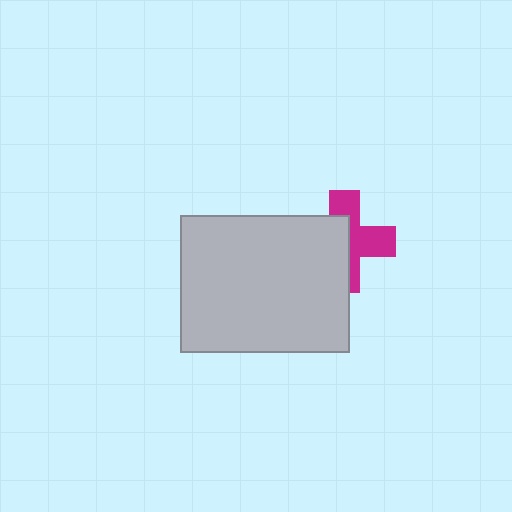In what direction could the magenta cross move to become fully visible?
The magenta cross could move right. That would shift it out from behind the light gray rectangle entirely.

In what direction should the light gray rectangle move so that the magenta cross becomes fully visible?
The light gray rectangle should move left. That is the shortest direction to clear the overlap and leave the magenta cross fully visible.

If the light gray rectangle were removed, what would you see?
You would see the complete magenta cross.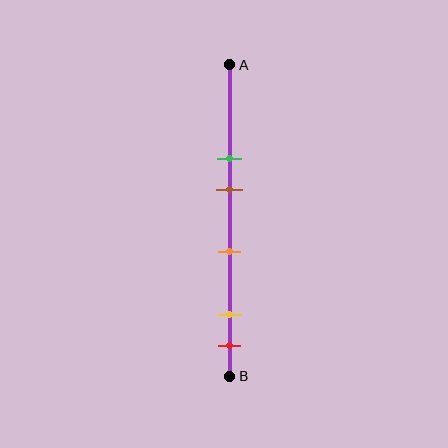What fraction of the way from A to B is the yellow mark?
The yellow mark is approximately 80% (0.8) of the way from A to B.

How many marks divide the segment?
There are 5 marks dividing the segment.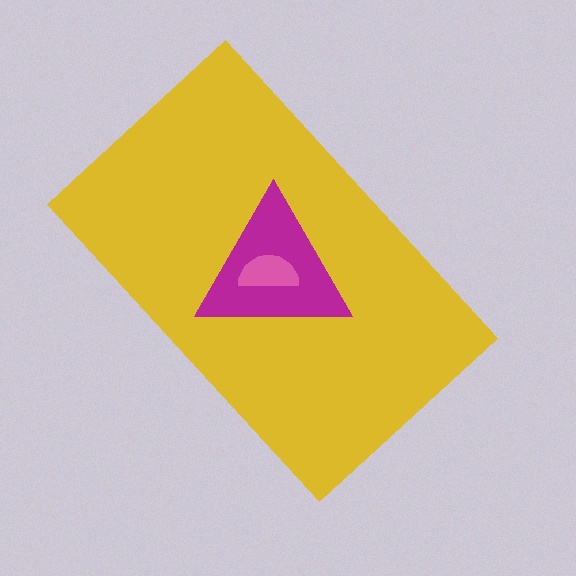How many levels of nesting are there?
3.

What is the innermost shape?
The pink semicircle.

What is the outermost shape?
The yellow rectangle.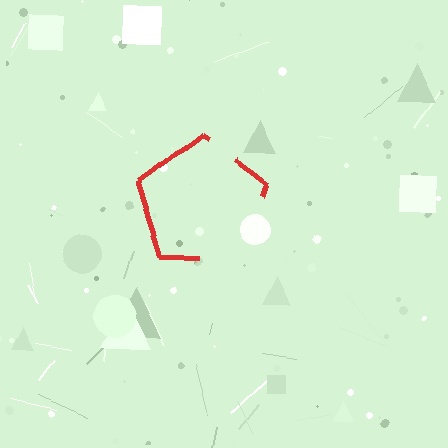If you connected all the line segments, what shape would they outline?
They would outline a pentagon.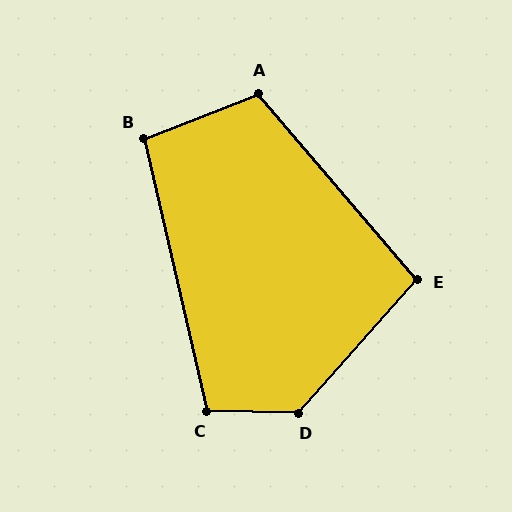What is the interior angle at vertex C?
Approximately 104 degrees (obtuse).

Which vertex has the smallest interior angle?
E, at approximately 98 degrees.